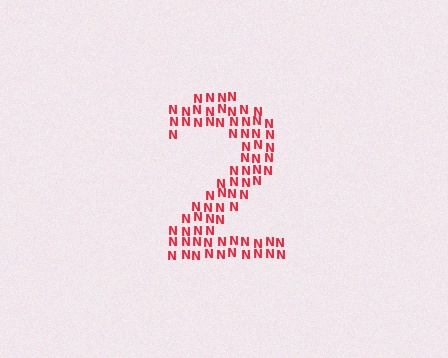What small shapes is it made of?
It is made of small letter N's.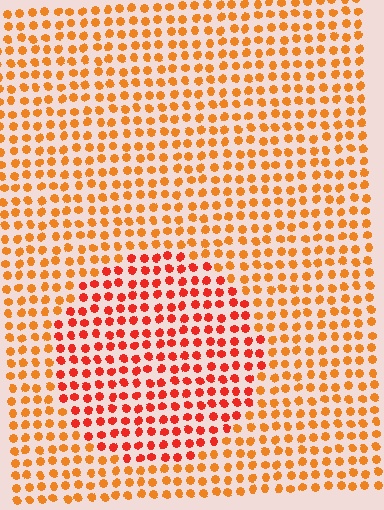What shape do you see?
I see a circle.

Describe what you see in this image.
The image is filled with small orange elements in a uniform arrangement. A circle-shaped region is visible where the elements are tinted to a slightly different hue, forming a subtle color boundary.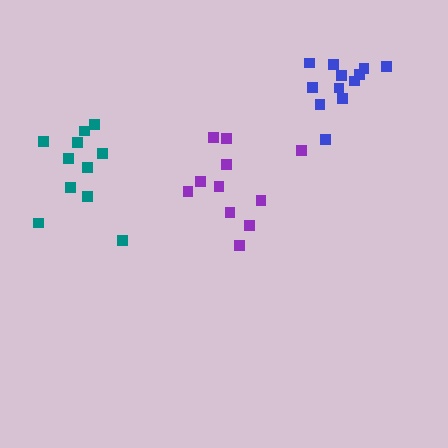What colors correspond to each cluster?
The clusters are colored: blue, purple, teal.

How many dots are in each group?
Group 1: 12 dots, Group 2: 11 dots, Group 3: 11 dots (34 total).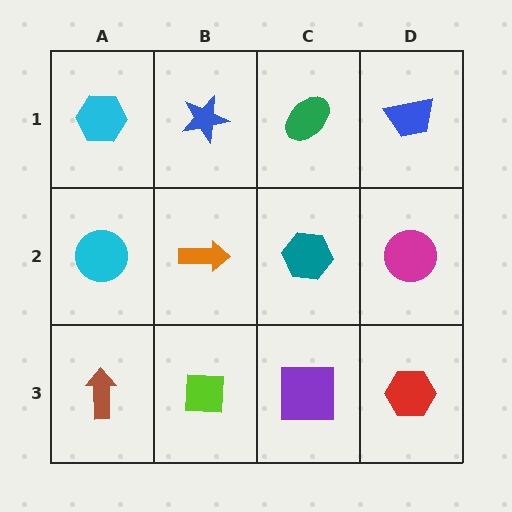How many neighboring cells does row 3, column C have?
3.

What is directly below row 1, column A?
A cyan circle.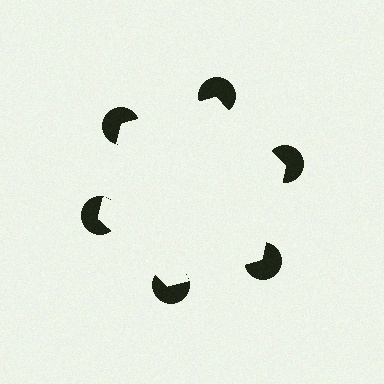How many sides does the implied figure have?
6 sides.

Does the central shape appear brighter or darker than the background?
It typically appears slightly brighter than the background, even though no actual brightness change is drawn.